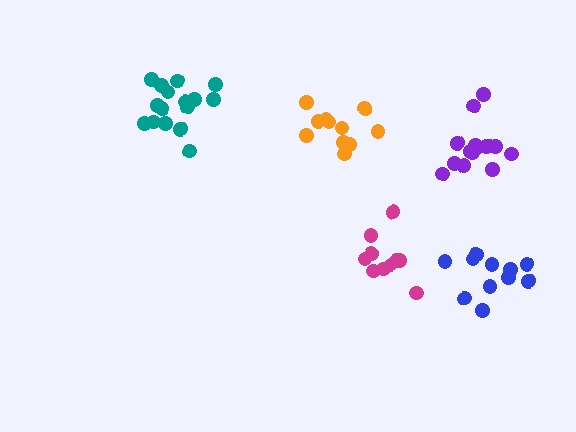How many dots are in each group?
Group 1: 10 dots, Group 2: 11 dots, Group 3: 16 dots, Group 4: 11 dots, Group 5: 15 dots (63 total).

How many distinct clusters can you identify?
There are 5 distinct clusters.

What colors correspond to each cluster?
The clusters are colored: magenta, orange, teal, blue, purple.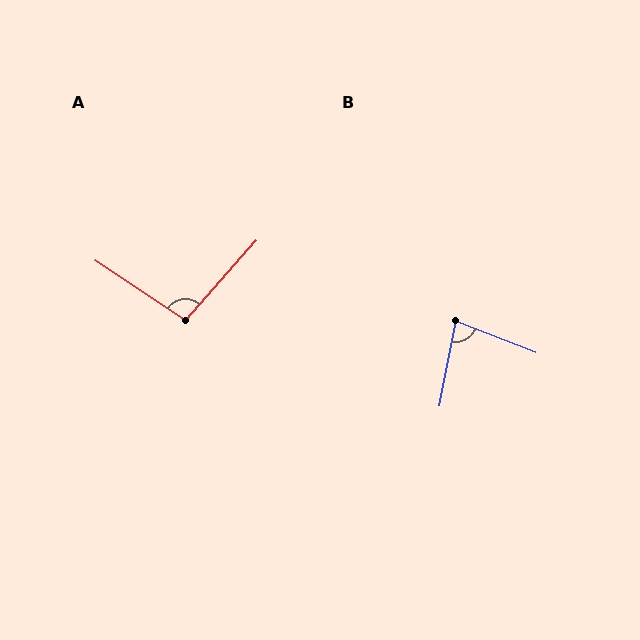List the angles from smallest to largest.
B (80°), A (99°).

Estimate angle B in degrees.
Approximately 80 degrees.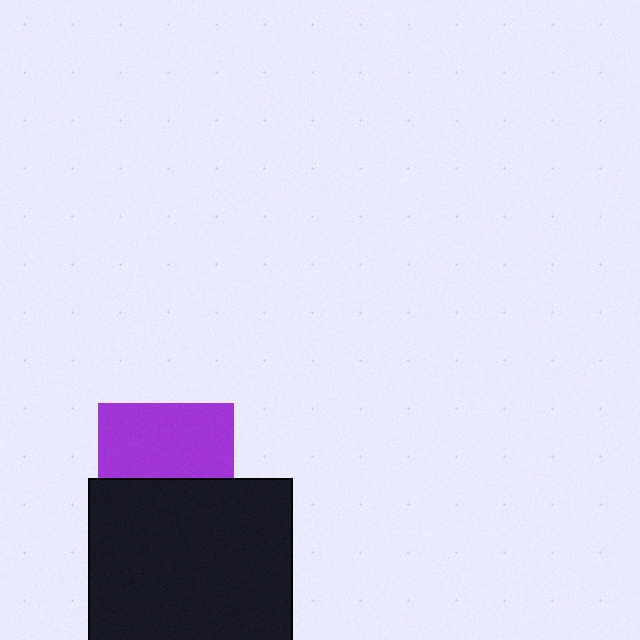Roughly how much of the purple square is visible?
About half of it is visible (roughly 55%).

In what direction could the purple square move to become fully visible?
The purple square could move up. That would shift it out from behind the black square entirely.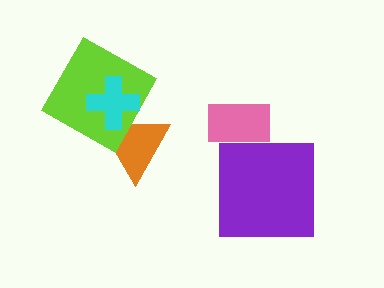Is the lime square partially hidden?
Yes, it is partially covered by another shape.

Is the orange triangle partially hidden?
Yes, it is partially covered by another shape.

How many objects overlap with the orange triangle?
2 objects overlap with the orange triangle.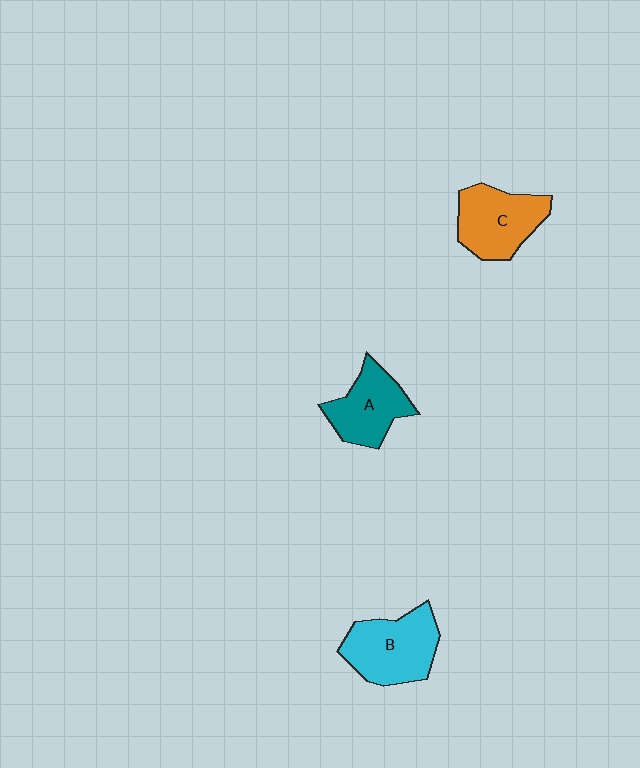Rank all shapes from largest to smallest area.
From largest to smallest: B (cyan), C (orange), A (teal).